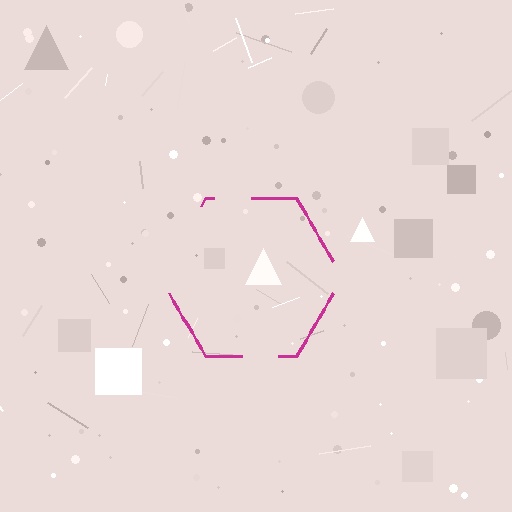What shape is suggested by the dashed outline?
The dashed outline suggests a hexagon.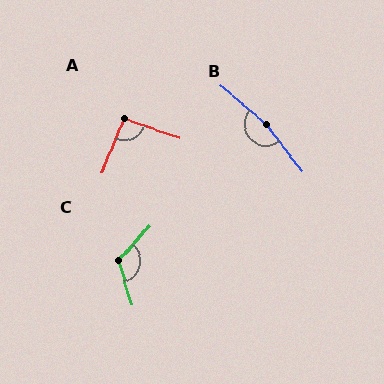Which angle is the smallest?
A, at approximately 93 degrees.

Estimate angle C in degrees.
Approximately 121 degrees.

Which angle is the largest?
B, at approximately 168 degrees.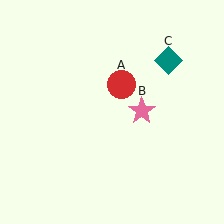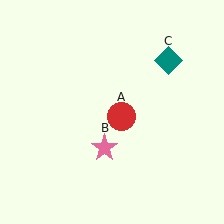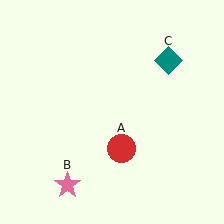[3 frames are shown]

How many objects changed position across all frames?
2 objects changed position: red circle (object A), pink star (object B).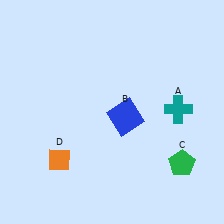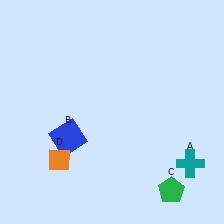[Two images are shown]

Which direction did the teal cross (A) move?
The teal cross (A) moved down.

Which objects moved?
The objects that moved are: the teal cross (A), the blue square (B), the green pentagon (C).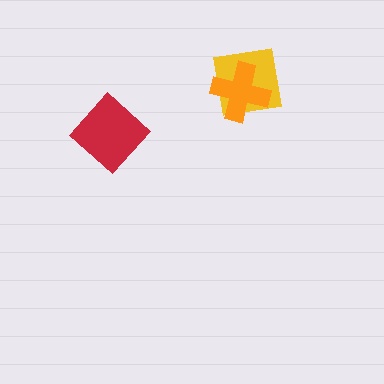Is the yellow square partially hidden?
Yes, it is partially covered by another shape.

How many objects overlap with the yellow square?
1 object overlaps with the yellow square.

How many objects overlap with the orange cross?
1 object overlaps with the orange cross.